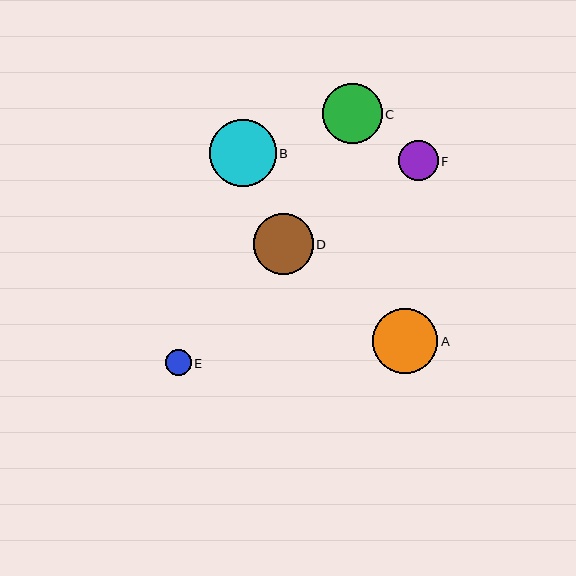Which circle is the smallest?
Circle E is the smallest with a size of approximately 26 pixels.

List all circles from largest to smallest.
From largest to smallest: B, A, D, C, F, E.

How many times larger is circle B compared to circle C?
Circle B is approximately 1.1 times the size of circle C.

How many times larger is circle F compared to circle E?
Circle F is approximately 1.5 times the size of circle E.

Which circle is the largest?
Circle B is the largest with a size of approximately 66 pixels.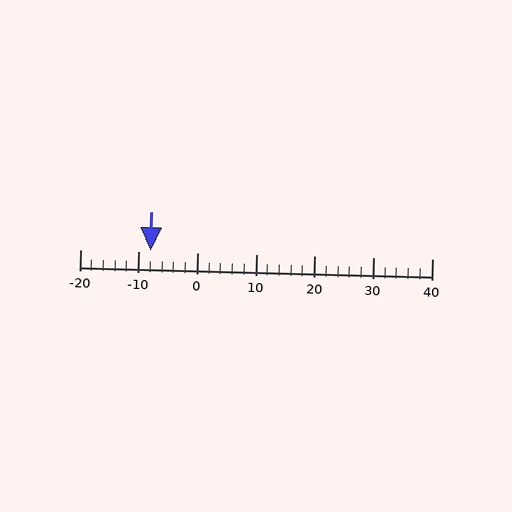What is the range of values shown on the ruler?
The ruler shows values from -20 to 40.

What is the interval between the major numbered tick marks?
The major tick marks are spaced 10 units apart.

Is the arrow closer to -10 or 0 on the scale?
The arrow is closer to -10.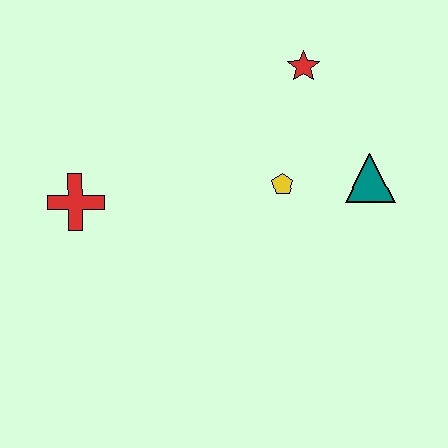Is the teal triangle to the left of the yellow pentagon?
No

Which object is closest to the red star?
The yellow pentagon is closest to the red star.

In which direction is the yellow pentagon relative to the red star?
The yellow pentagon is below the red star.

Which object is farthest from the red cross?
The teal triangle is farthest from the red cross.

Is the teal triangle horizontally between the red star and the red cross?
No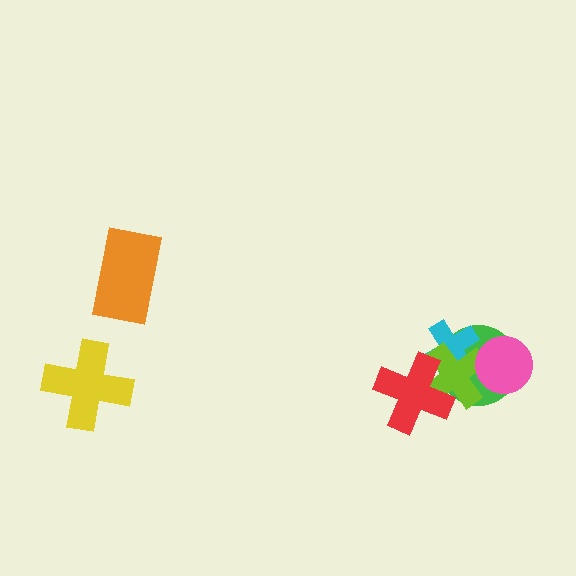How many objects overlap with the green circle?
4 objects overlap with the green circle.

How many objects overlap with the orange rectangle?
0 objects overlap with the orange rectangle.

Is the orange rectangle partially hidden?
No, no other shape covers it.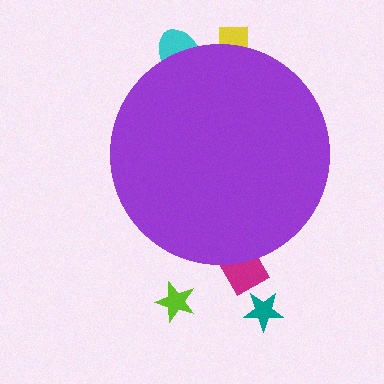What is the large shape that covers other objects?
A purple circle.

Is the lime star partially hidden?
No, the lime star is fully visible.